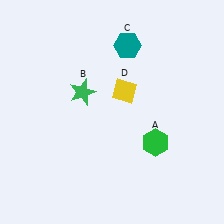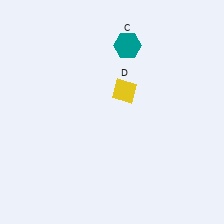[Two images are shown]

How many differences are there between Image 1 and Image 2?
There are 2 differences between the two images.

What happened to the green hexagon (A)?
The green hexagon (A) was removed in Image 2. It was in the bottom-right area of Image 1.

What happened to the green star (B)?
The green star (B) was removed in Image 2. It was in the top-left area of Image 1.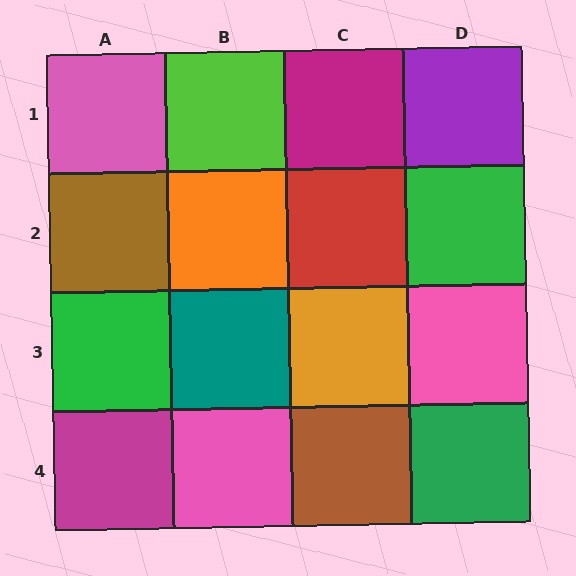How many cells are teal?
1 cell is teal.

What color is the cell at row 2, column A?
Brown.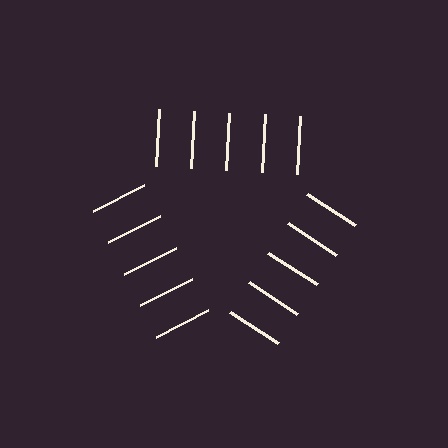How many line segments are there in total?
15 — 5 along each of the 3 edges.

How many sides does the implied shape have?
3 sides — the line-ends trace a triangle.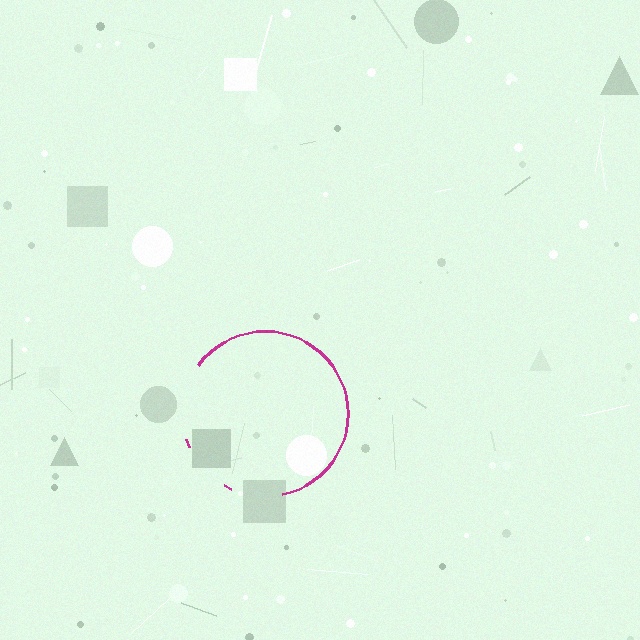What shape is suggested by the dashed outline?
The dashed outline suggests a circle.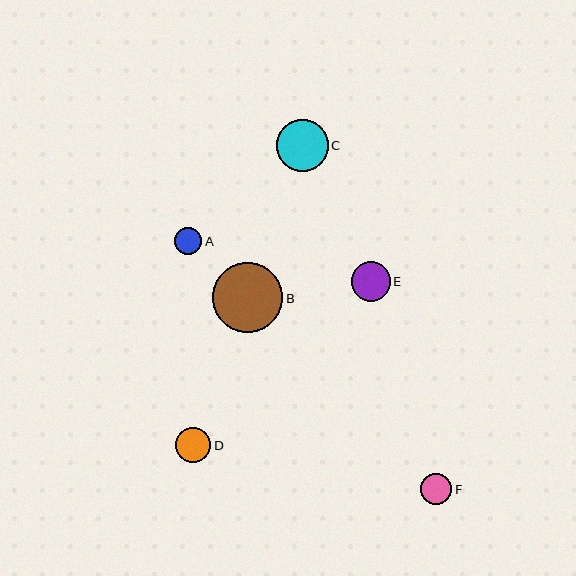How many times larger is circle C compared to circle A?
Circle C is approximately 1.9 times the size of circle A.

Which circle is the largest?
Circle B is the largest with a size of approximately 70 pixels.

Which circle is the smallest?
Circle A is the smallest with a size of approximately 27 pixels.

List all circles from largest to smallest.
From largest to smallest: B, C, E, D, F, A.